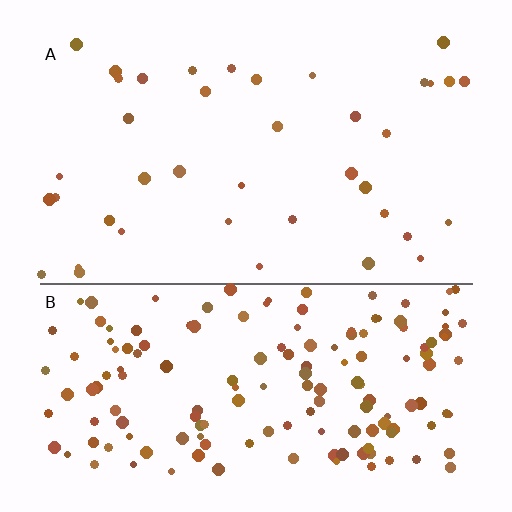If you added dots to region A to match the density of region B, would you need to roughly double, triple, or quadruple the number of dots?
Approximately quadruple.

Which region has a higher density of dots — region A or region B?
B (the bottom).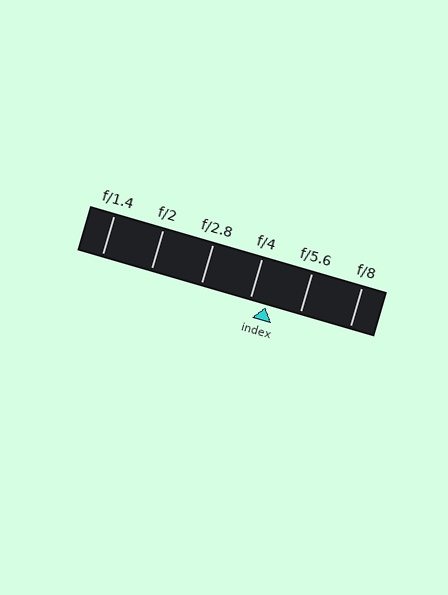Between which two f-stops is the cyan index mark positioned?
The index mark is between f/4 and f/5.6.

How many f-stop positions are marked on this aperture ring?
There are 6 f-stop positions marked.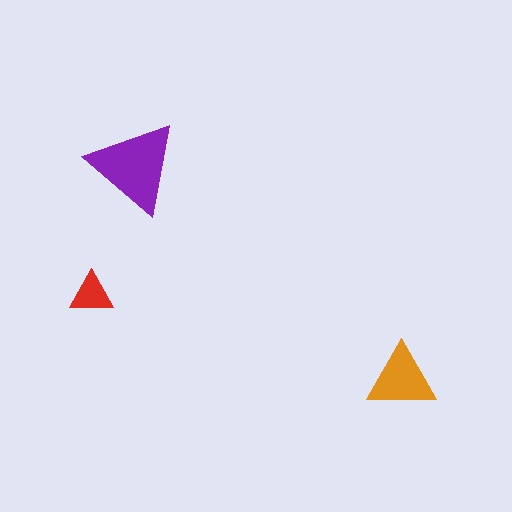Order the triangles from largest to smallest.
the purple one, the orange one, the red one.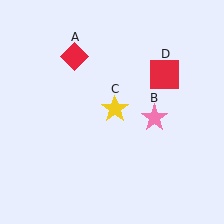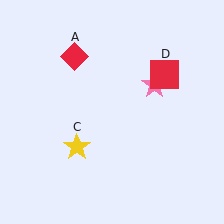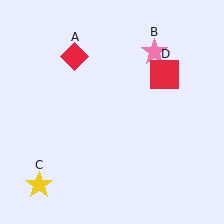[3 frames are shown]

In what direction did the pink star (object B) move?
The pink star (object B) moved up.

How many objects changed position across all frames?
2 objects changed position: pink star (object B), yellow star (object C).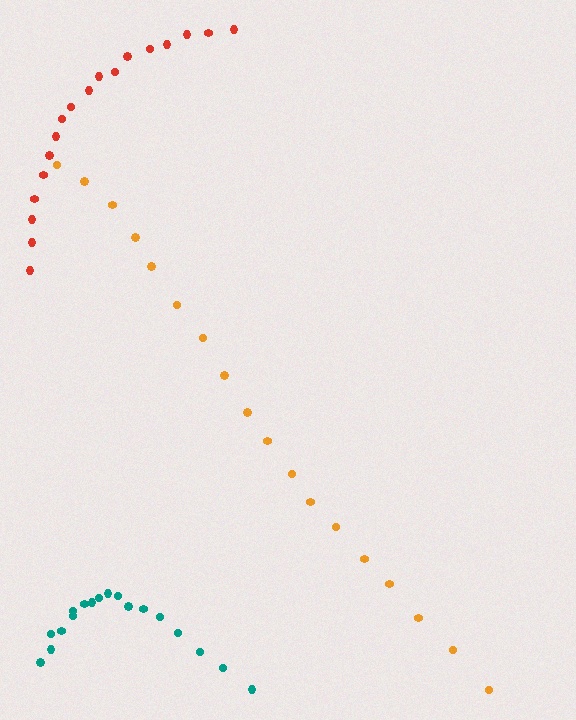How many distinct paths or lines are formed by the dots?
There are 3 distinct paths.